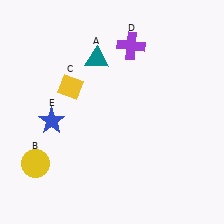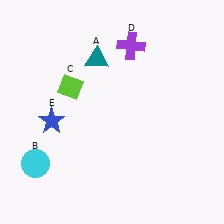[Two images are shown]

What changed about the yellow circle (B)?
In Image 1, B is yellow. In Image 2, it changed to cyan.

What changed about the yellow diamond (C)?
In Image 1, C is yellow. In Image 2, it changed to lime.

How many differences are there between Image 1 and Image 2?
There are 2 differences between the two images.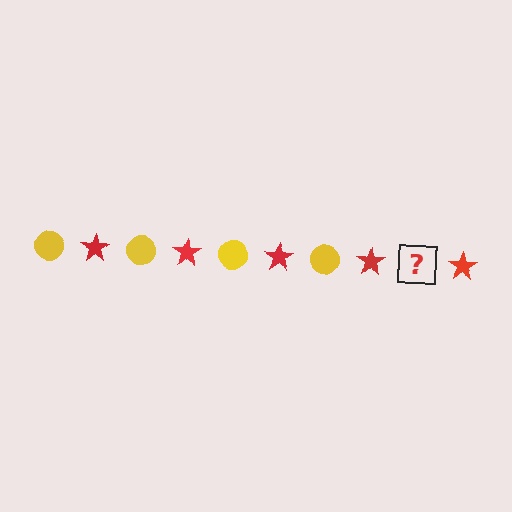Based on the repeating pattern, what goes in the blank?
The blank should be a yellow circle.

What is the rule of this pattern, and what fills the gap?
The rule is that the pattern alternates between yellow circle and red star. The gap should be filled with a yellow circle.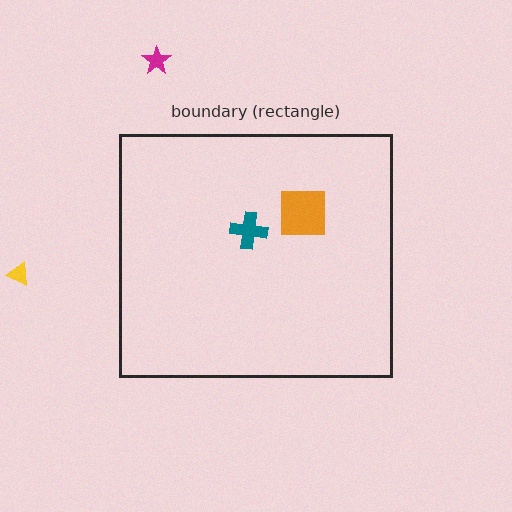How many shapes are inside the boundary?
2 inside, 2 outside.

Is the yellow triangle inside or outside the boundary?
Outside.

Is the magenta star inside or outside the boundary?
Outside.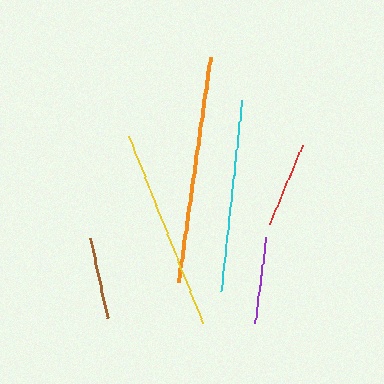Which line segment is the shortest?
The brown line is the shortest at approximately 82 pixels.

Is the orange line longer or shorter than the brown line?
The orange line is longer than the brown line.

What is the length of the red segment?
The red segment is approximately 85 pixels long.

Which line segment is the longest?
The orange line is the longest at approximately 228 pixels.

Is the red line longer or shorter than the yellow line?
The yellow line is longer than the red line.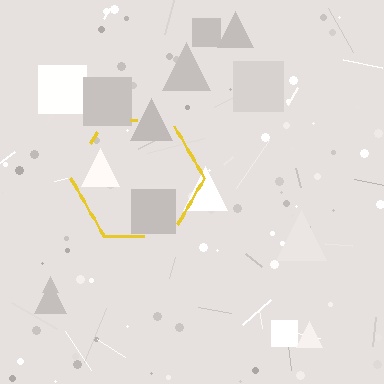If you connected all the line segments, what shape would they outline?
They would outline a hexagon.